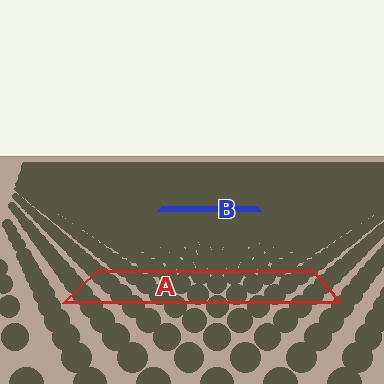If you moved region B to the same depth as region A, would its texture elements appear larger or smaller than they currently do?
They would appear larger. At a closer depth, the same texture elements are projected at a bigger on-screen size.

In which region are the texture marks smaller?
The texture marks are smaller in region B, because it is farther away.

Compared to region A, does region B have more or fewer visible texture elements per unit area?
Region B has more texture elements per unit area — they are packed more densely because it is farther away.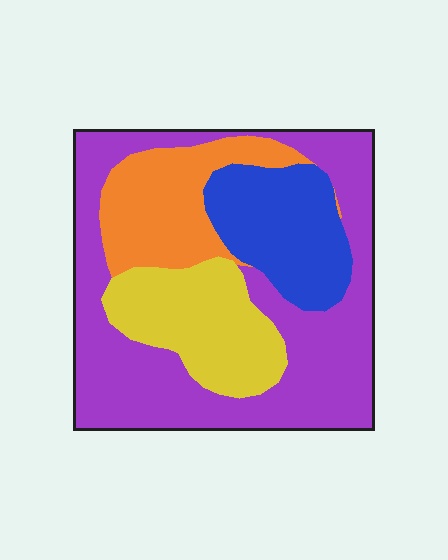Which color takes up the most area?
Purple, at roughly 50%.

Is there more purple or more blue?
Purple.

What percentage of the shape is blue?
Blue takes up about one sixth (1/6) of the shape.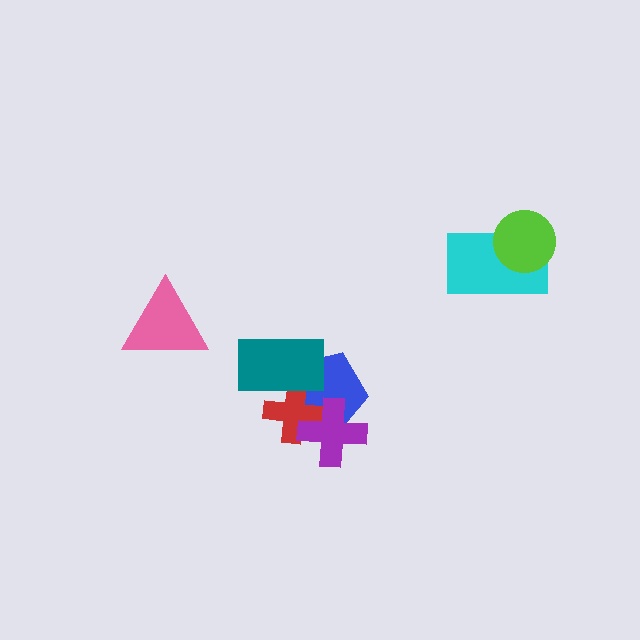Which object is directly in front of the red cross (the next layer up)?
The purple cross is directly in front of the red cross.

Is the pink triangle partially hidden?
No, no other shape covers it.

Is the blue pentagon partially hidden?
Yes, it is partially covered by another shape.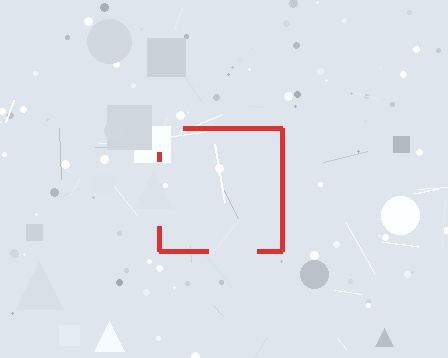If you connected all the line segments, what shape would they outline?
They would outline a square.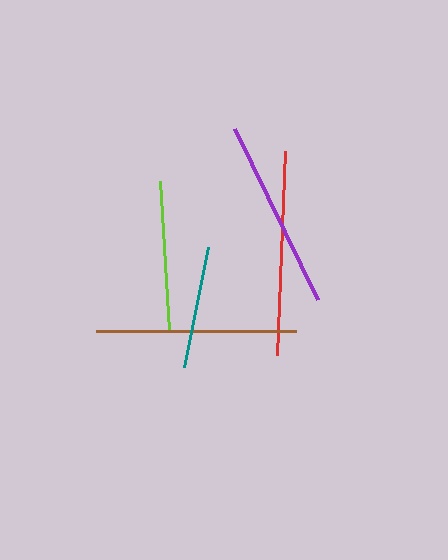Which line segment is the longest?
The red line is the longest at approximately 203 pixels.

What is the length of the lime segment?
The lime segment is approximately 150 pixels long.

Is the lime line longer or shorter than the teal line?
The lime line is longer than the teal line.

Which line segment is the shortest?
The teal line is the shortest at approximately 122 pixels.